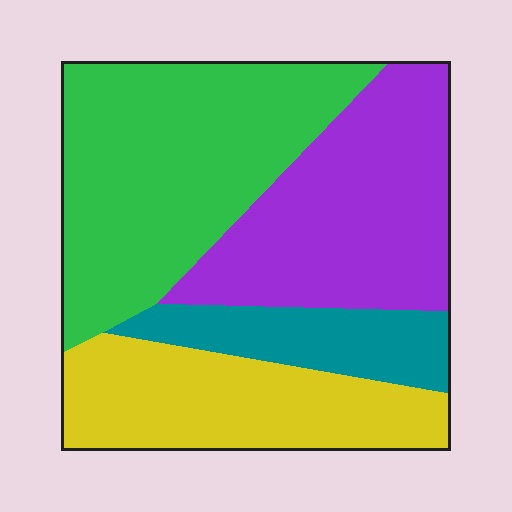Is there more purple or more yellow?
Purple.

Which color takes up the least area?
Teal, at roughly 10%.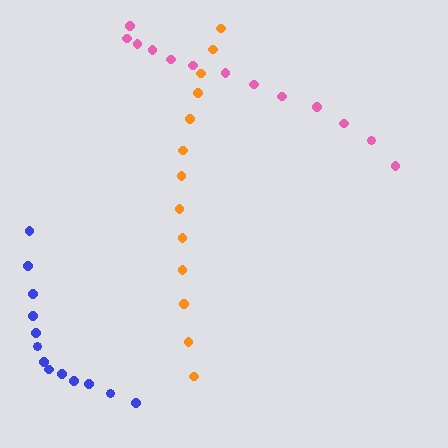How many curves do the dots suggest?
There are 3 distinct paths.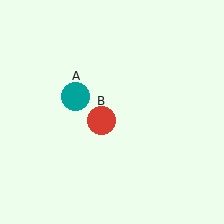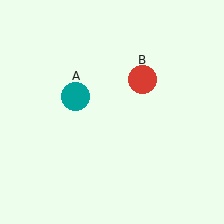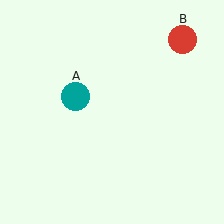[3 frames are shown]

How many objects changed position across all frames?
1 object changed position: red circle (object B).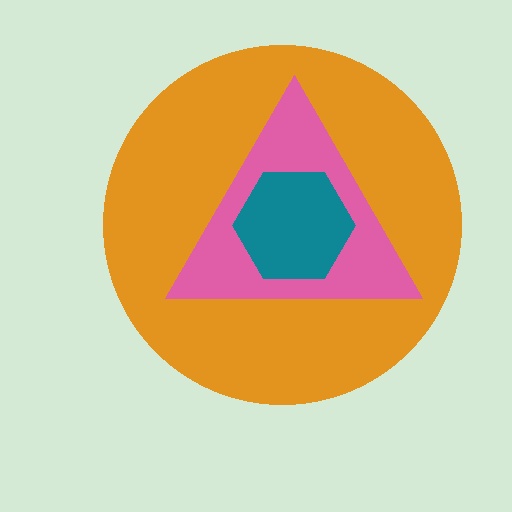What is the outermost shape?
The orange circle.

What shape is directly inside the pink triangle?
The teal hexagon.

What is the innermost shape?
The teal hexagon.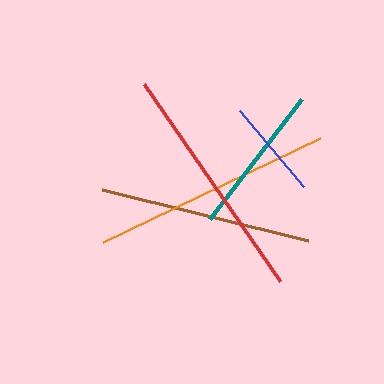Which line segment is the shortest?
The blue line is the shortest at approximately 99 pixels.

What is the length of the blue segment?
The blue segment is approximately 99 pixels long.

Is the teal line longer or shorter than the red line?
The red line is longer than the teal line.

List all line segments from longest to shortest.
From longest to shortest: orange, red, brown, teal, blue.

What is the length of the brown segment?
The brown segment is approximately 212 pixels long.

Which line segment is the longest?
The orange line is the longest at approximately 240 pixels.